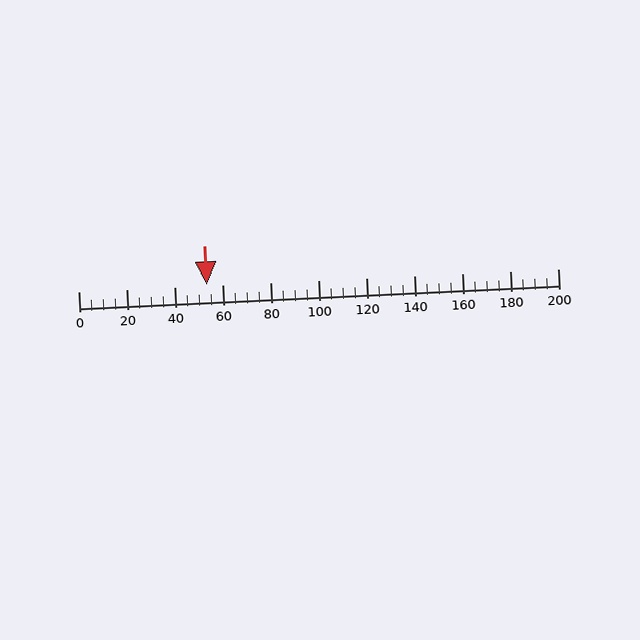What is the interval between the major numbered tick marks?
The major tick marks are spaced 20 units apart.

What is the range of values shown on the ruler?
The ruler shows values from 0 to 200.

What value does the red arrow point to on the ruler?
The red arrow points to approximately 53.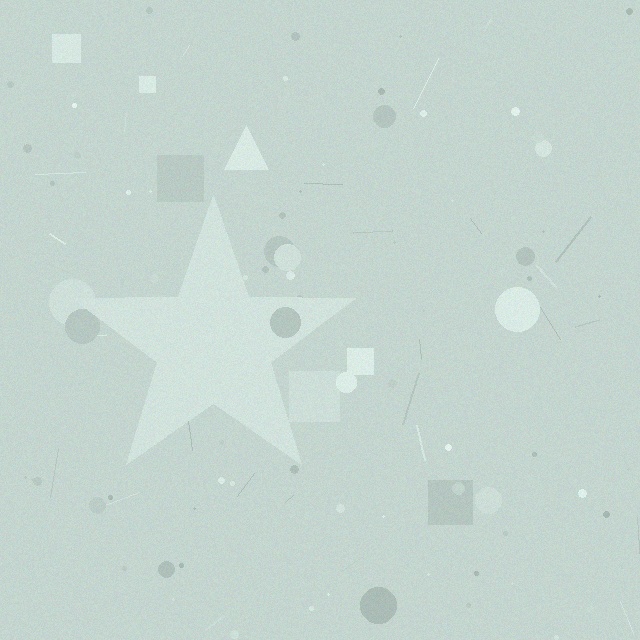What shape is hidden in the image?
A star is hidden in the image.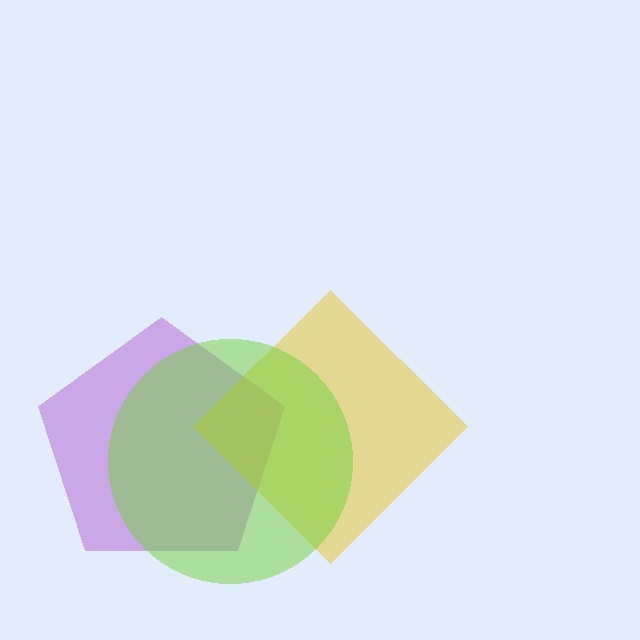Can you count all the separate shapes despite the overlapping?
Yes, there are 3 separate shapes.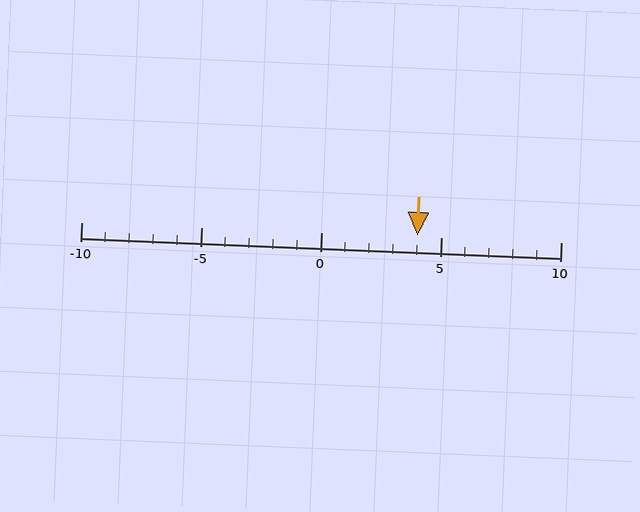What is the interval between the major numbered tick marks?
The major tick marks are spaced 5 units apart.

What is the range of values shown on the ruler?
The ruler shows values from -10 to 10.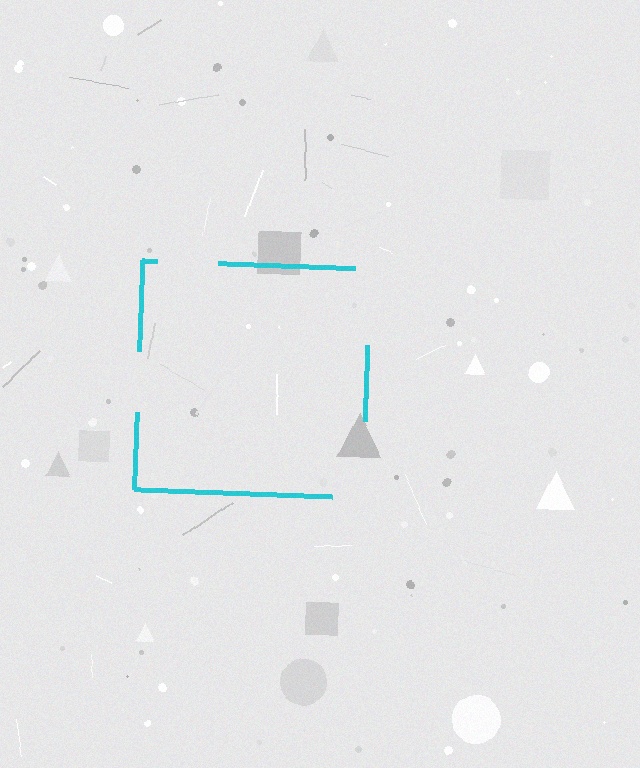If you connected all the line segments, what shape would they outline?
They would outline a square.